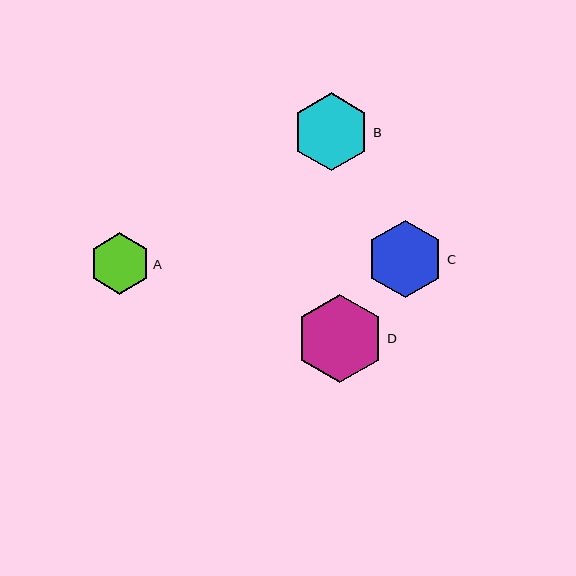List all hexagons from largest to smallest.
From largest to smallest: D, B, C, A.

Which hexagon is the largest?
Hexagon D is the largest with a size of approximately 88 pixels.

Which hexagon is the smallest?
Hexagon A is the smallest with a size of approximately 61 pixels.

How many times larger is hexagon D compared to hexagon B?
Hexagon D is approximately 1.1 times the size of hexagon B.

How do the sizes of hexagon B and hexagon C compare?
Hexagon B and hexagon C are approximately the same size.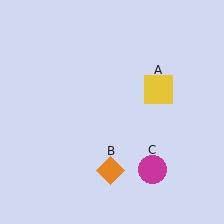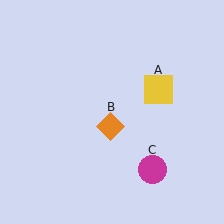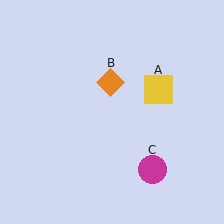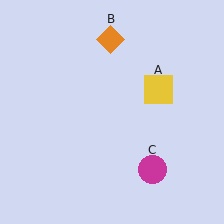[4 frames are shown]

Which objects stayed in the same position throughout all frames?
Yellow square (object A) and magenta circle (object C) remained stationary.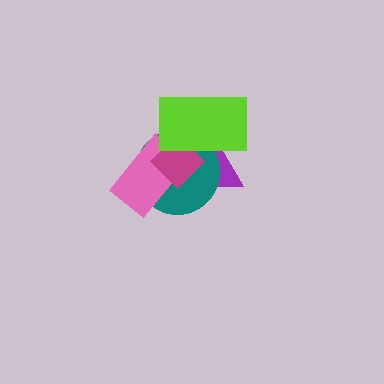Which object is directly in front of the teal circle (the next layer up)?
The pink rectangle is directly in front of the teal circle.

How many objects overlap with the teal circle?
4 objects overlap with the teal circle.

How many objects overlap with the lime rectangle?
3 objects overlap with the lime rectangle.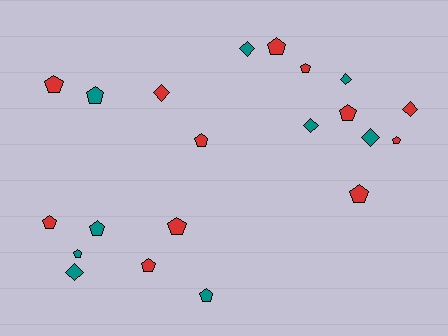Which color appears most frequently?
Red, with 12 objects.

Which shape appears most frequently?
Pentagon, with 14 objects.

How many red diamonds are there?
There are 2 red diamonds.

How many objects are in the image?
There are 21 objects.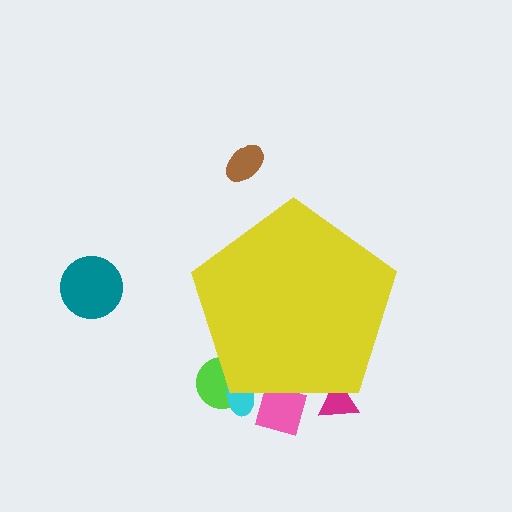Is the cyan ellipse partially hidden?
Yes, the cyan ellipse is partially hidden behind the yellow pentagon.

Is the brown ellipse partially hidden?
No, the brown ellipse is fully visible.